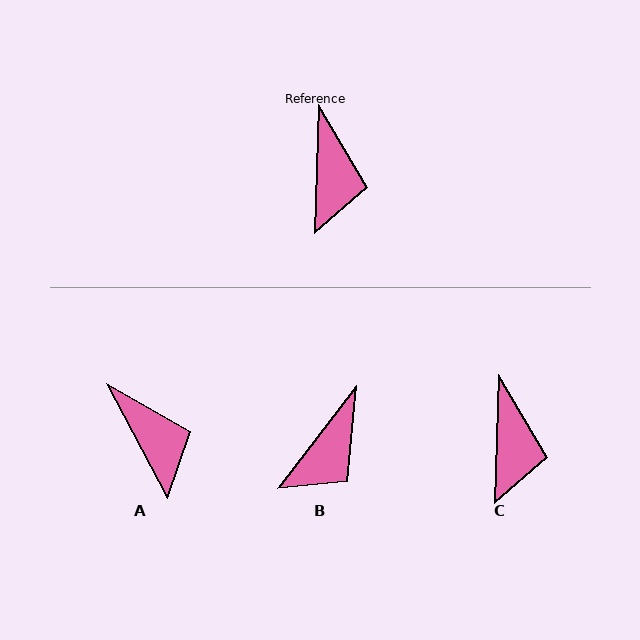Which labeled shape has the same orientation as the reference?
C.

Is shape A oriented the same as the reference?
No, it is off by about 29 degrees.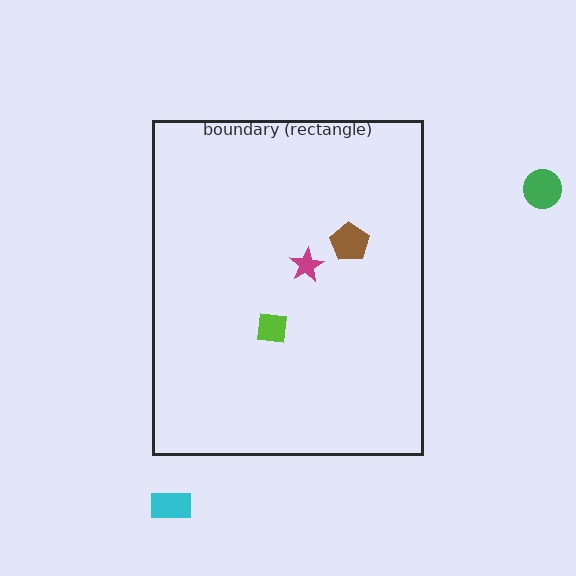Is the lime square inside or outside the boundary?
Inside.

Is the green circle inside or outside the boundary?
Outside.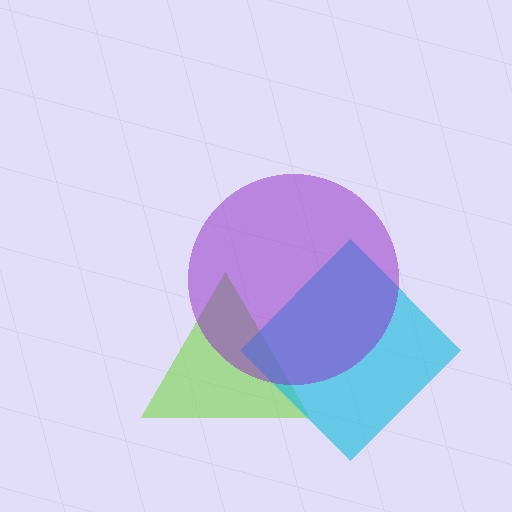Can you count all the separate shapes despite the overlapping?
Yes, there are 3 separate shapes.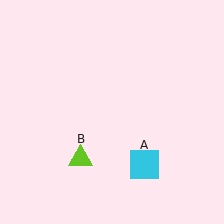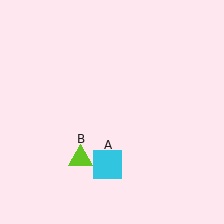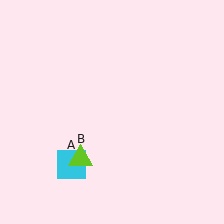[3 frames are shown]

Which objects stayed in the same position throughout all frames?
Lime triangle (object B) remained stationary.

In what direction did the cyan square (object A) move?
The cyan square (object A) moved left.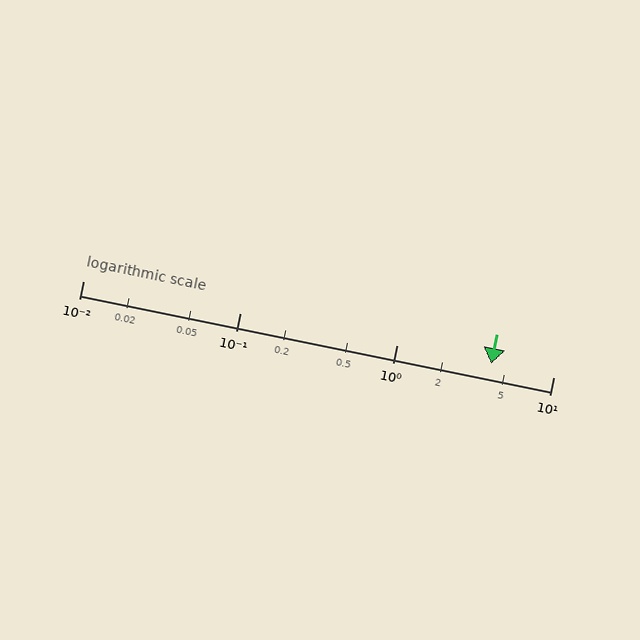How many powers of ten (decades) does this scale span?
The scale spans 3 decades, from 0.01 to 10.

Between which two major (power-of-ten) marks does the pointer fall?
The pointer is between 1 and 10.